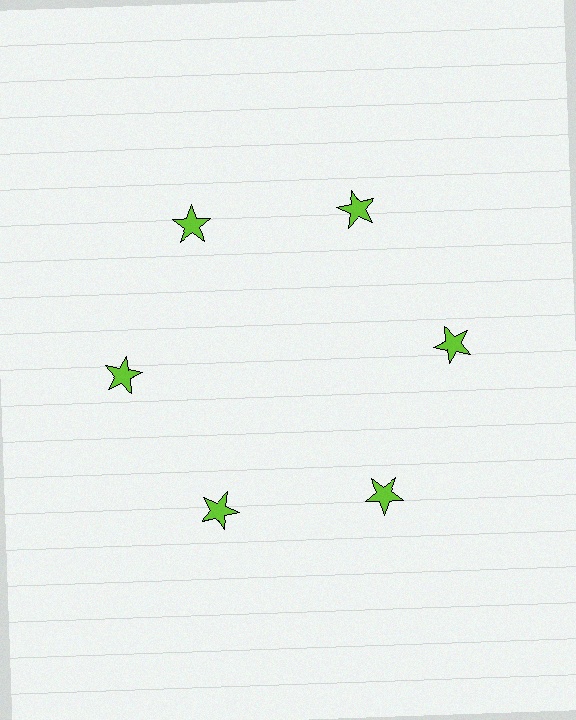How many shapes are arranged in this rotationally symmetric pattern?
There are 6 shapes, arranged in 6 groups of 1.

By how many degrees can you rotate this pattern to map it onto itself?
The pattern maps onto itself every 60 degrees of rotation.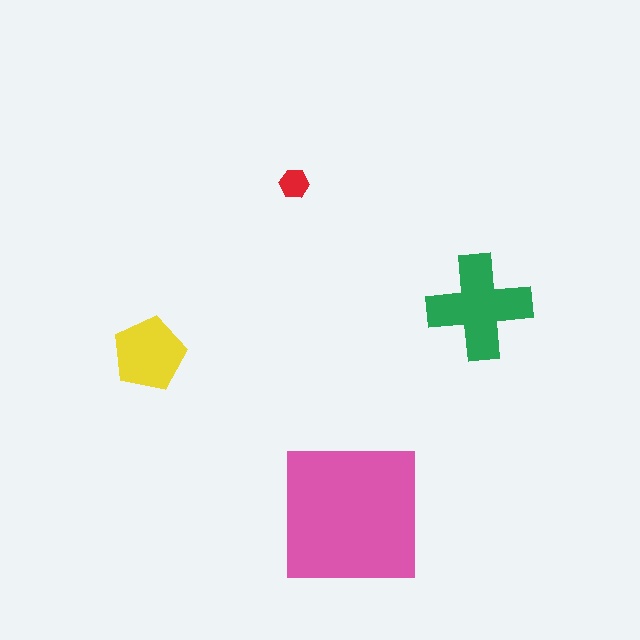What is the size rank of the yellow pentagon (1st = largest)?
3rd.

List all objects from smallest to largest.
The red hexagon, the yellow pentagon, the green cross, the pink square.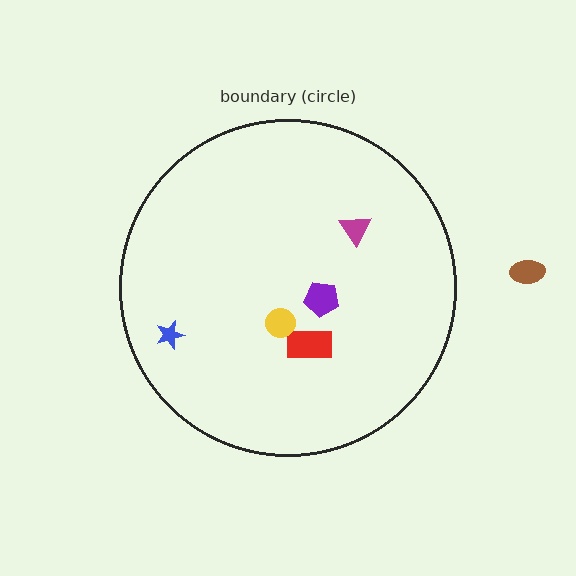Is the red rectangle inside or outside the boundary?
Inside.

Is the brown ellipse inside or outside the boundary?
Outside.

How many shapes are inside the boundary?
5 inside, 1 outside.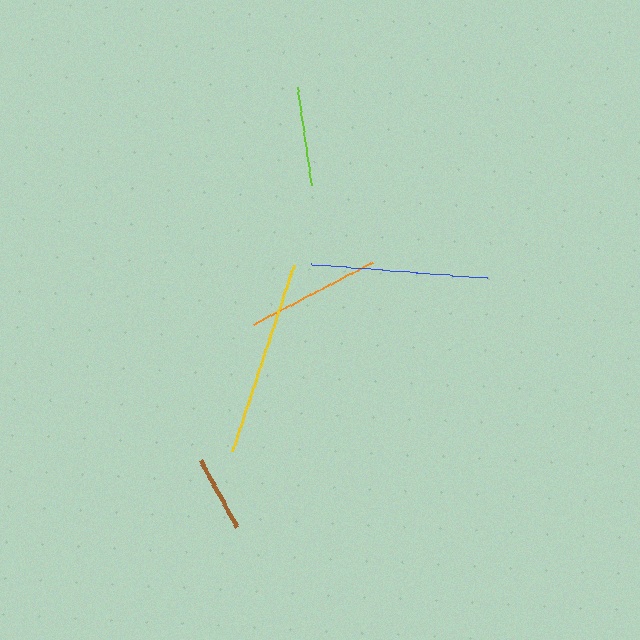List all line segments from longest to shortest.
From longest to shortest: yellow, blue, orange, lime, brown.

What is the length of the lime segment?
The lime segment is approximately 100 pixels long.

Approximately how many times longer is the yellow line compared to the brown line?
The yellow line is approximately 2.6 times the length of the brown line.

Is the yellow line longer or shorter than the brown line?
The yellow line is longer than the brown line.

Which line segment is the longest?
The yellow line is the longest at approximately 196 pixels.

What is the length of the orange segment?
The orange segment is approximately 135 pixels long.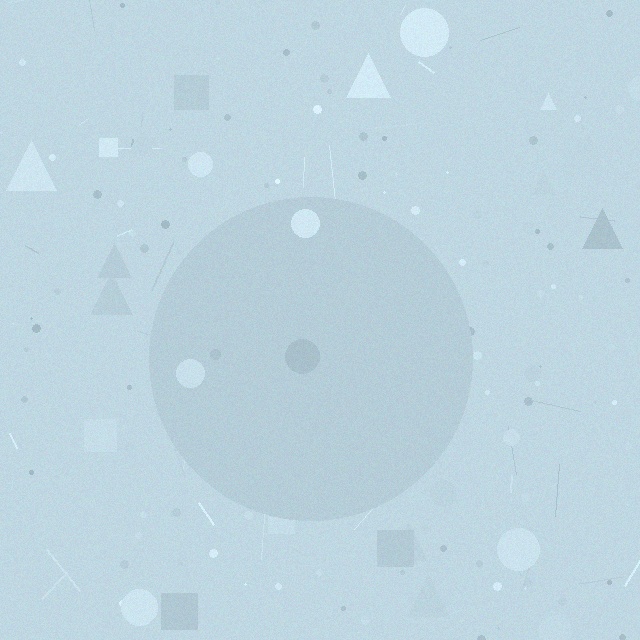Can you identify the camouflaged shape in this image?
The camouflaged shape is a circle.